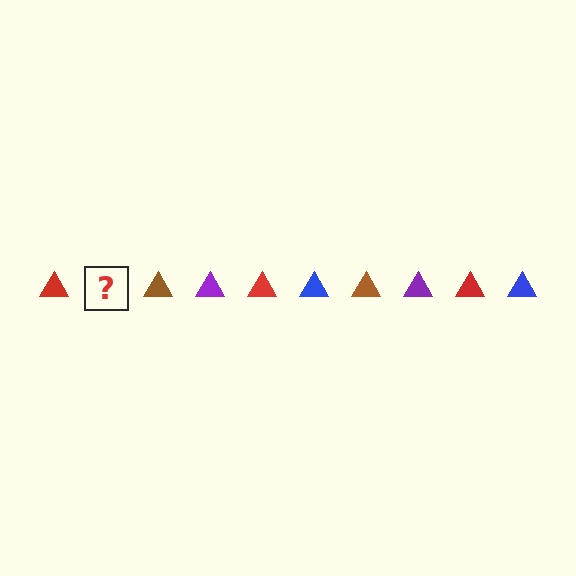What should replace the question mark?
The question mark should be replaced with a blue triangle.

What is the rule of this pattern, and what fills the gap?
The rule is that the pattern cycles through red, blue, brown, purple triangles. The gap should be filled with a blue triangle.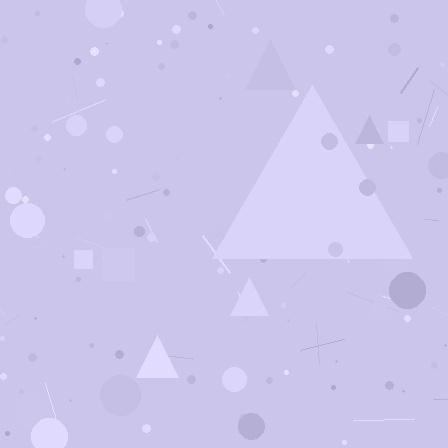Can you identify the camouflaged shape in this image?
The camouflaged shape is a triangle.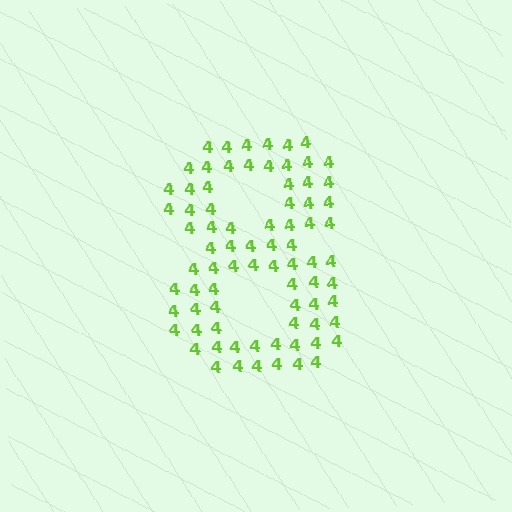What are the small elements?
The small elements are digit 4's.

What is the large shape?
The large shape is the digit 8.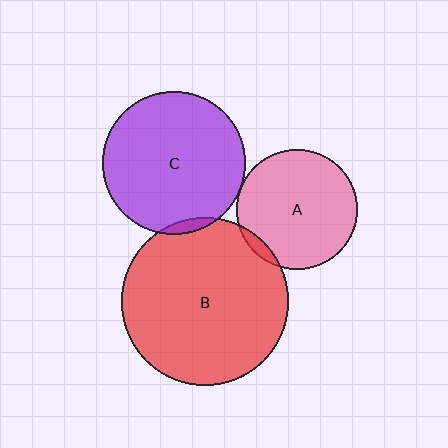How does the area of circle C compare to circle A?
Approximately 1.4 times.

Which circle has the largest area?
Circle B (red).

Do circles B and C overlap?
Yes.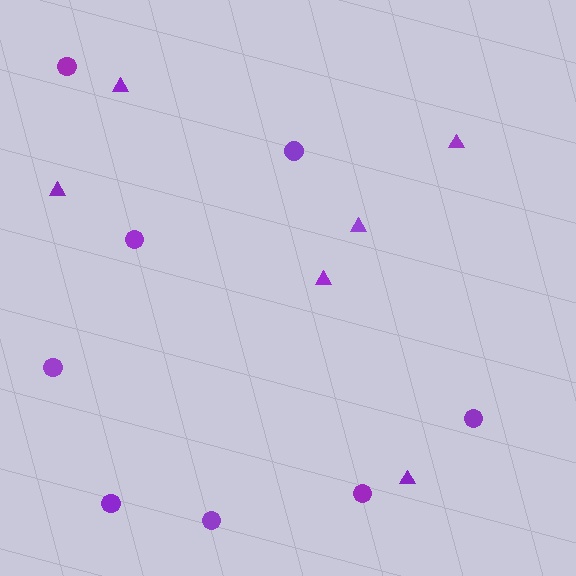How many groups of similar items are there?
There are 2 groups: one group of circles (8) and one group of triangles (6).